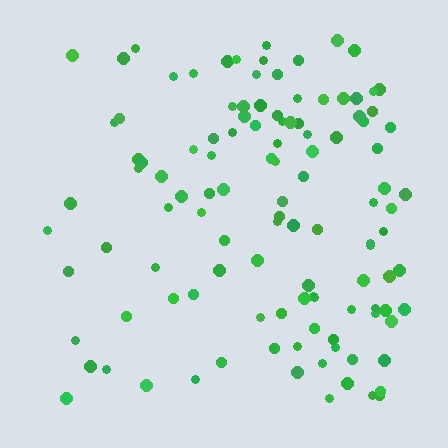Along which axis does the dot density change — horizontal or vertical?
Horizontal.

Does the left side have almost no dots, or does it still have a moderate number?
Still a moderate number, just noticeably fewer than the right.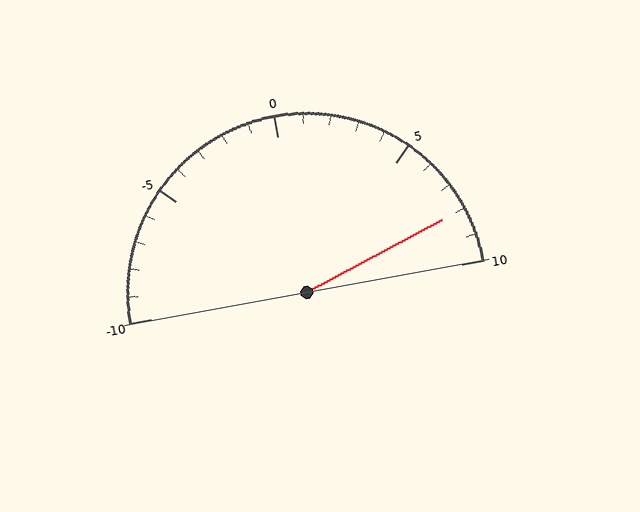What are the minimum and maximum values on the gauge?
The gauge ranges from -10 to 10.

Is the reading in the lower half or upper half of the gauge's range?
The reading is in the upper half of the range (-10 to 10).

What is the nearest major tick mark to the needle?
The nearest major tick mark is 10.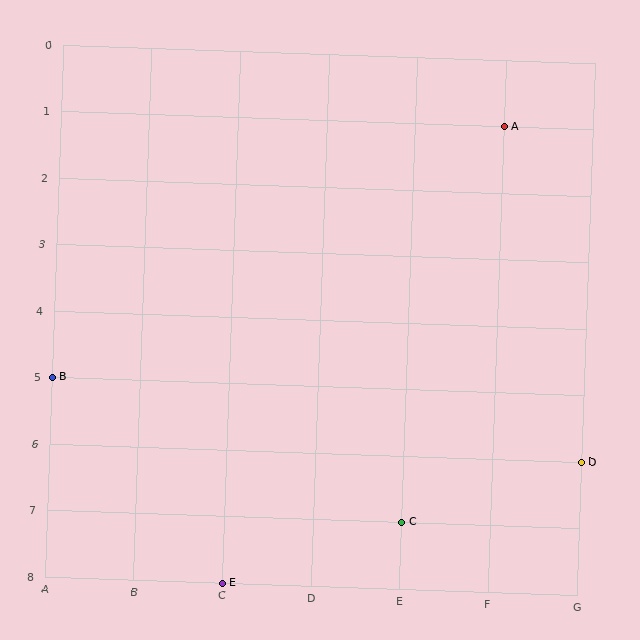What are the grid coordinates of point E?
Point E is at grid coordinates (C, 8).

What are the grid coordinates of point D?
Point D is at grid coordinates (G, 6).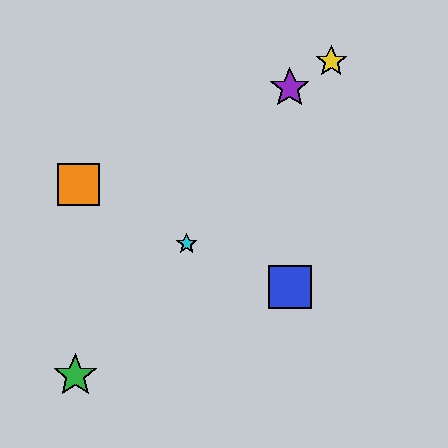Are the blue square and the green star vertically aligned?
No, the blue square is at x≈290 and the green star is at x≈75.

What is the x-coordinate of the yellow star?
The yellow star is at x≈331.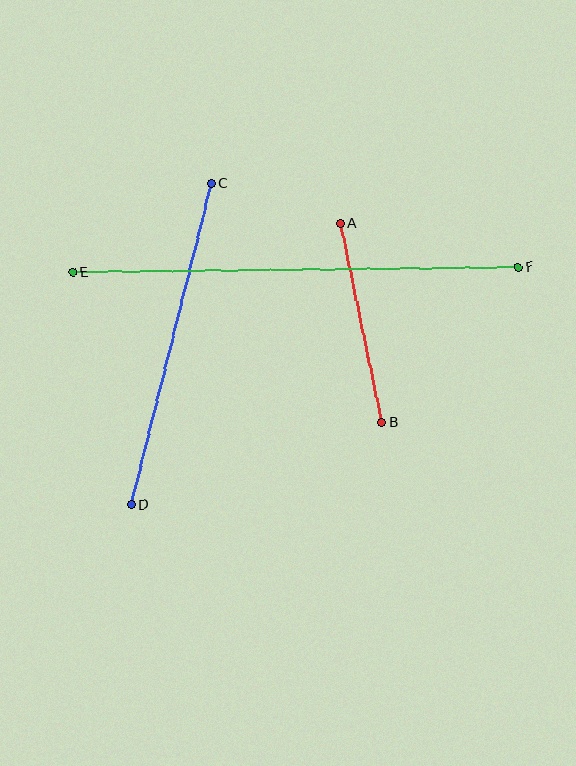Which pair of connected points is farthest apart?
Points E and F are farthest apart.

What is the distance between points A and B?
The distance is approximately 203 pixels.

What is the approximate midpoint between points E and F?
The midpoint is at approximately (296, 270) pixels.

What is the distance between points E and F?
The distance is approximately 445 pixels.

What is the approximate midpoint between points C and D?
The midpoint is at approximately (171, 344) pixels.